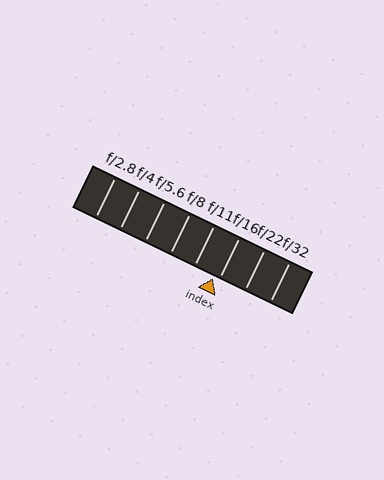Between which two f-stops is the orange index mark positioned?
The index mark is between f/11 and f/16.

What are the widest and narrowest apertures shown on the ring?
The widest aperture shown is f/2.8 and the narrowest is f/32.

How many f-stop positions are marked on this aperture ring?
There are 8 f-stop positions marked.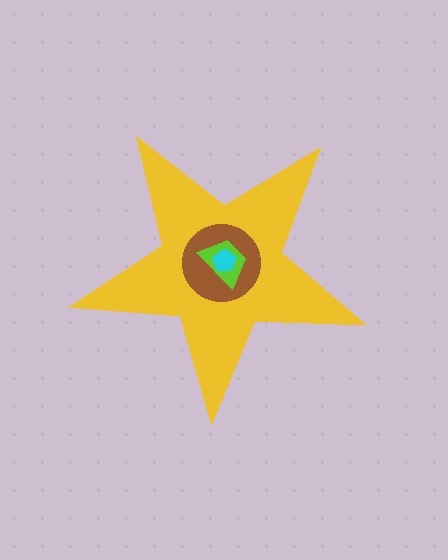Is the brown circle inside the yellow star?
Yes.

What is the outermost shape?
The yellow star.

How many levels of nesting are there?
4.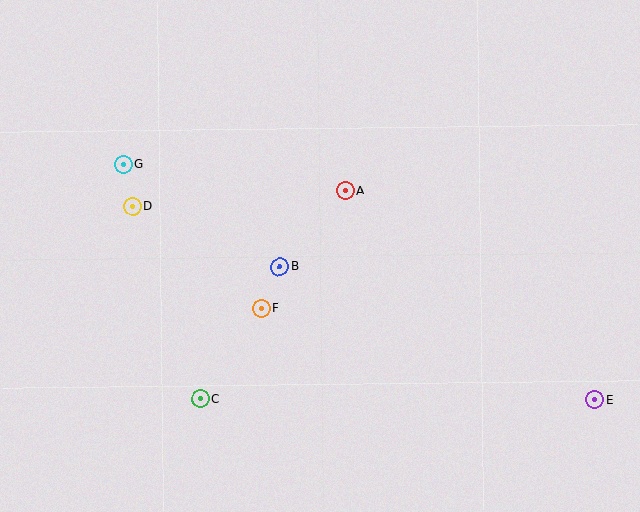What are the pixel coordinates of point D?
Point D is at (133, 207).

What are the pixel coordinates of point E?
Point E is at (594, 400).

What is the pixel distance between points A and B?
The distance between A and B is 100 pixels.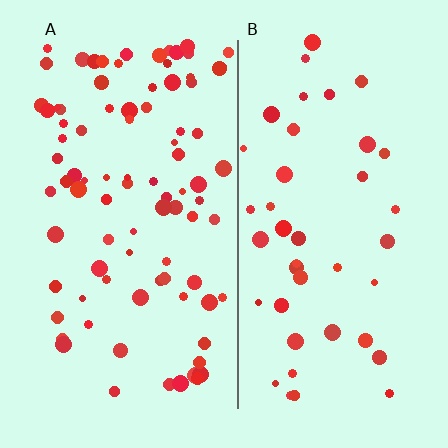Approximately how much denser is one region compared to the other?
Approximately 2.1× — region A over region B.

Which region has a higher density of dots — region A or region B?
A (the left).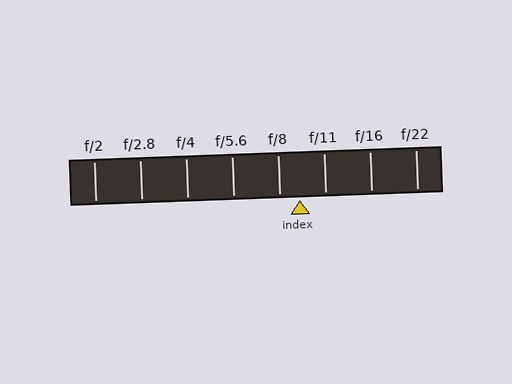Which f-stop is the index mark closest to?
The index mark is closest to f/8.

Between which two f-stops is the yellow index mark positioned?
The index mark is between f/8 and f/11.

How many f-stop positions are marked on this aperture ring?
There are 8 f-stop positions marked.